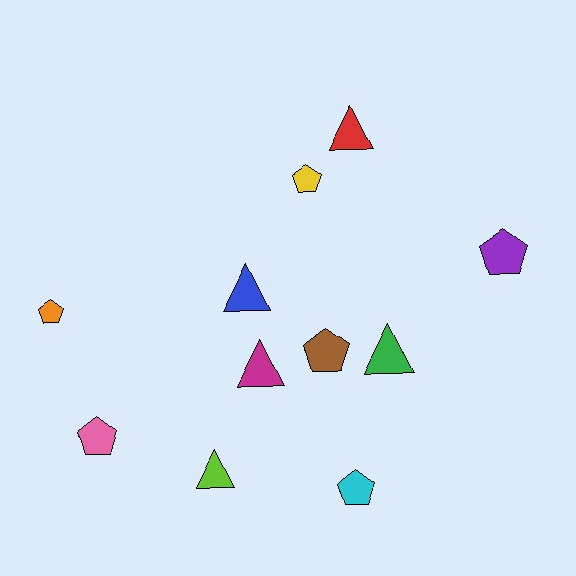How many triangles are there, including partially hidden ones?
There are 5 triangles.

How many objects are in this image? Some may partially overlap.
There are 11 objects.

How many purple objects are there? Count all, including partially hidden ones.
There is 1 purple object.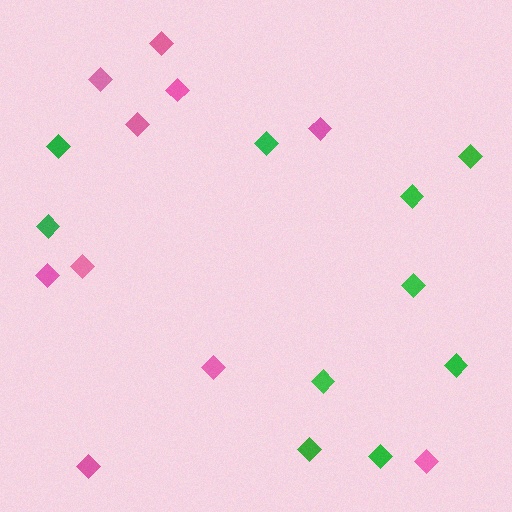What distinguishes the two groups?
There are 2 groups: one group of green diamonds (10) and one group of pink diamonds (10).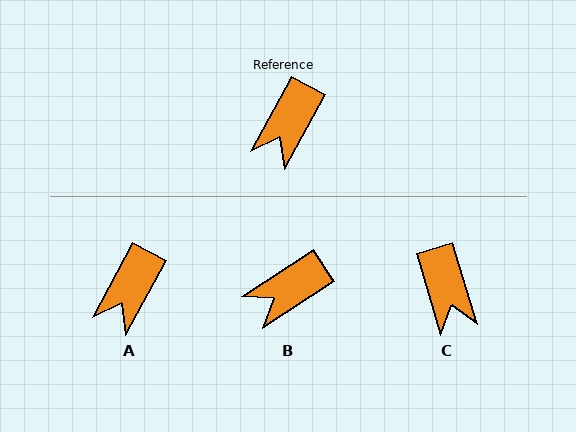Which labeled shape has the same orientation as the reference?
A.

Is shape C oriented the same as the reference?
No, it is off by about 45 degrees.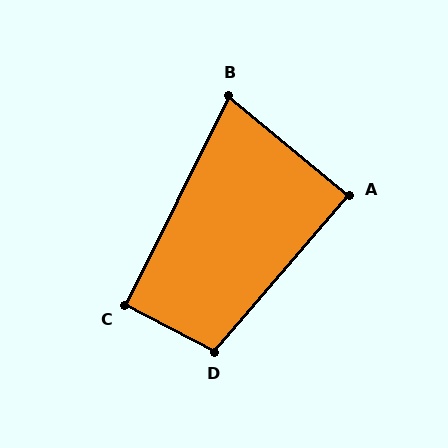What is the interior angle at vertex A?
Approximately 89 degrees (approximately right).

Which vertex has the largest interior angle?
D, at approximately 103 degrees.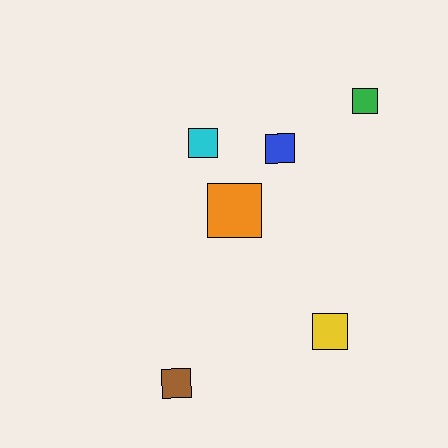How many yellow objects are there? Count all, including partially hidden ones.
There is 1 yellow object.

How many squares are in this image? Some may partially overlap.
There are 6 squares.